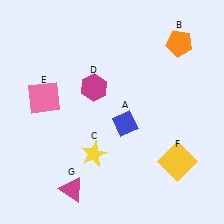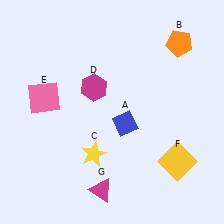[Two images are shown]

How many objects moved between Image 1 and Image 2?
1 object moved between the two images.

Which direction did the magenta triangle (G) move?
The magenta triangle (G) moved right.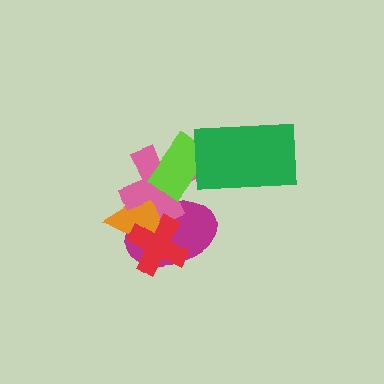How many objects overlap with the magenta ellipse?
4 objects overlap with the magenta ellipse.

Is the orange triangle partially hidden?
Yes, it is partially covered by another shape.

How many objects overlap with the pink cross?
4 objects overlap with the pink cross.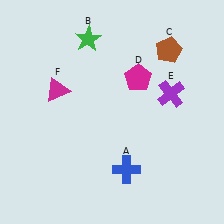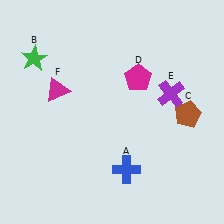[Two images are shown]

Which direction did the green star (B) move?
The green star (B) moved left.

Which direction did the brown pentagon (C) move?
The brown pentagon (C) moved down.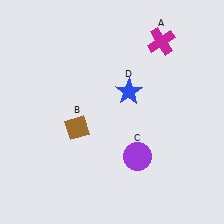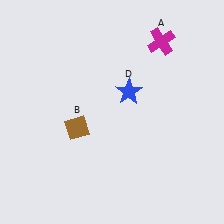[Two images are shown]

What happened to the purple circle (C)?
The purple circle (C) was removed in Image 2. It was in the bottom-right area of Image 1.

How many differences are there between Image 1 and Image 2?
There is 1 difference between the two images.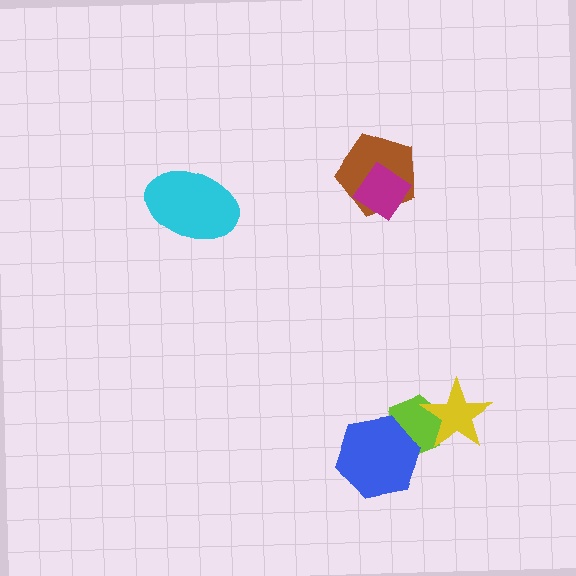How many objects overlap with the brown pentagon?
1 object overlaps with the brown pentagon.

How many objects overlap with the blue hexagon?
1 object overlaps with the blue hexagon.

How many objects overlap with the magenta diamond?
1 object overlaps with the magenta diamond.